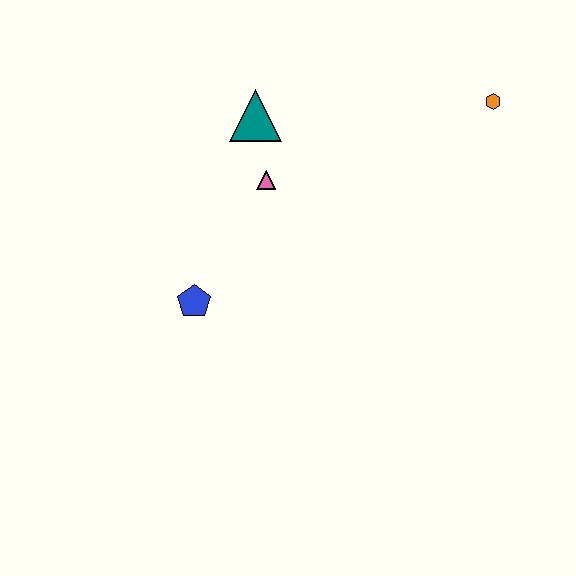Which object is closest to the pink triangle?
The teal triangle is closest to the pink triangle.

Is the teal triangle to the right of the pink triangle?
No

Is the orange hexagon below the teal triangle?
No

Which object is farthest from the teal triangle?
The orange hexagon is farthest from the teal triangle.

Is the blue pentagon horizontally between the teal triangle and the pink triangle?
No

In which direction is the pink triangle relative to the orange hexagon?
The pink triangle is to the left of the orange hexagon.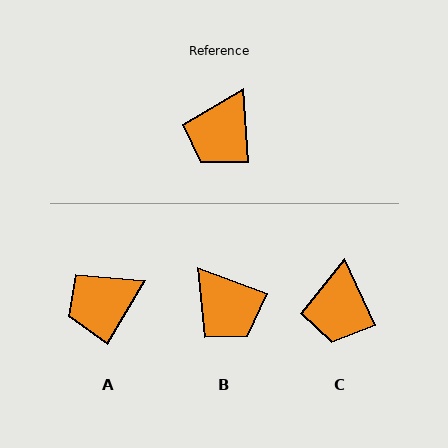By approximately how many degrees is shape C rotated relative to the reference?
Approximately 21 degrees counter-clockwise.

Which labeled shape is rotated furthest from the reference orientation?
B, about 66 degrees away.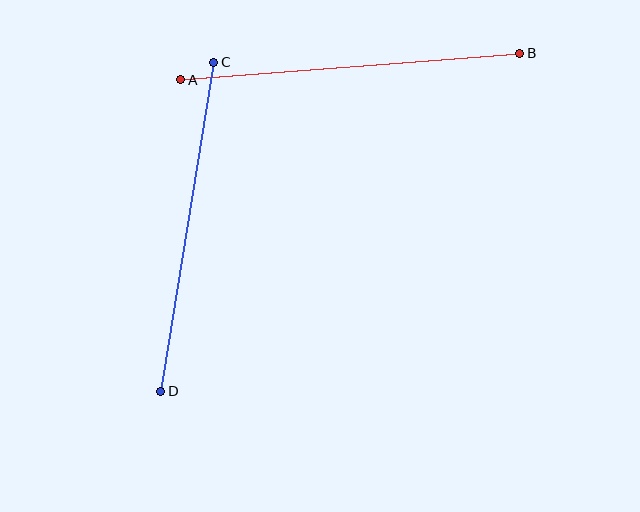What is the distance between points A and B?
The distance is approximately 340 pixels.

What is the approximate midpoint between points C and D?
The midpoint is at approximately (187, 227) pixels.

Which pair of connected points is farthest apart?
Points A and B are farthest apart.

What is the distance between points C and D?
The distance is approximately 333 pixels.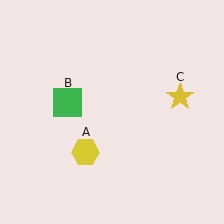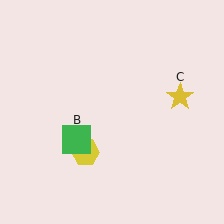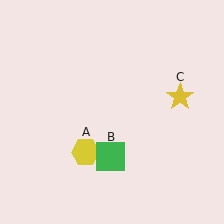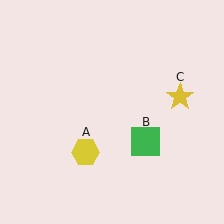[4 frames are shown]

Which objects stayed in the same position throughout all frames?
Yellow hexagon (object A) and yellow star (object C) remained stationary.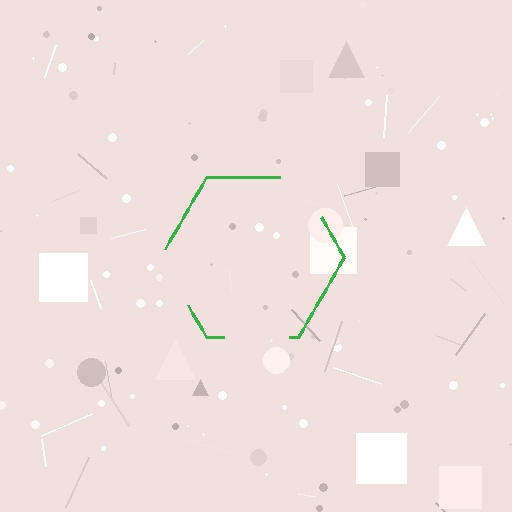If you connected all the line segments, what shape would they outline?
They would outline a hexagon.